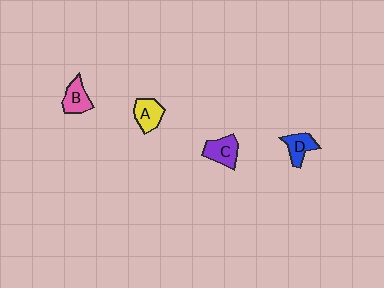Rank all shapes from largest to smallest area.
From largest to smallest: C (purple), A (yellow), B (pink), D (blue).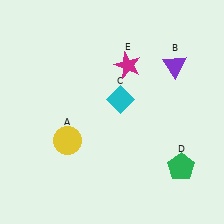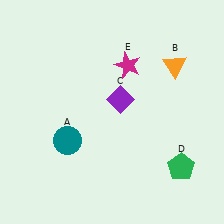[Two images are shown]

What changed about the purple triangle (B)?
In Image 1, B is purple. In Image 2, it changed to orange.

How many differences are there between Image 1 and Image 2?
There are 3 differences between the two images.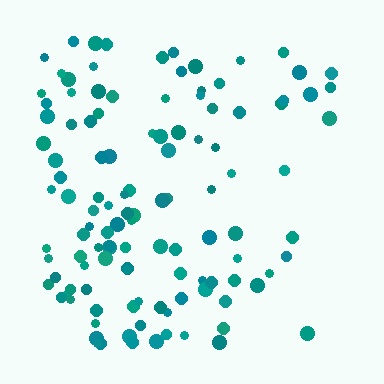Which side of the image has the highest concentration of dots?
The left.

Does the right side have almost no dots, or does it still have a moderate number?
Still a moderate number, just noticeably fewer than the left.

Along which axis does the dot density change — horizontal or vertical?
Horizontal.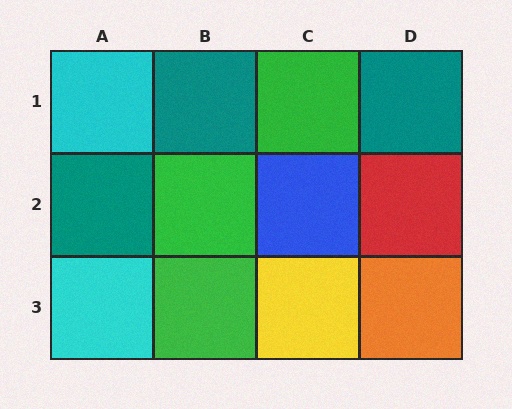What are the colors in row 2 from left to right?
Teal, green, blue, red.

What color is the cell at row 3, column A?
Cyan.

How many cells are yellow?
1 cell is yellow.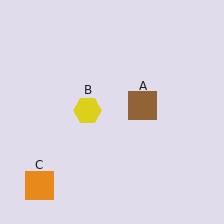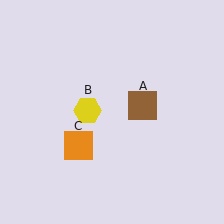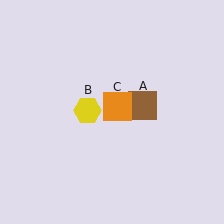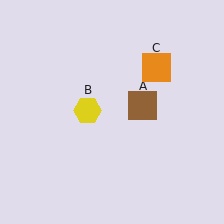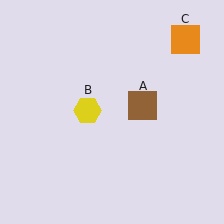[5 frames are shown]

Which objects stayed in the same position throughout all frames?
Brown square (object A) and yellow hexagon (object B) remained stationary.